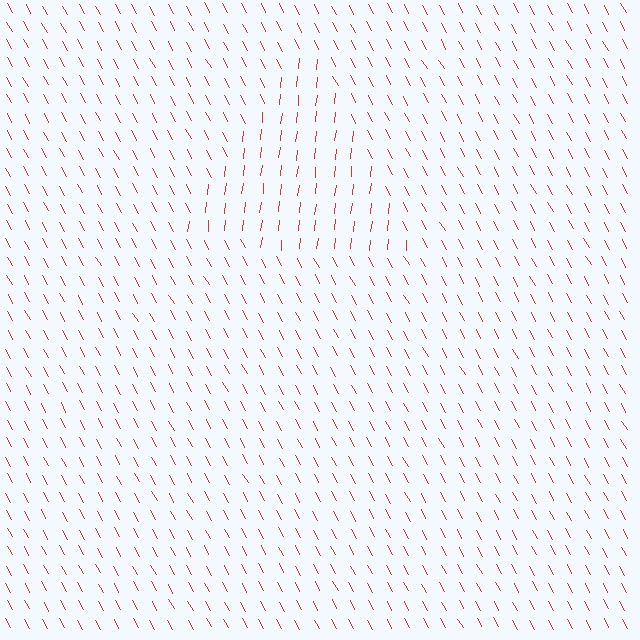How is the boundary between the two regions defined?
The boundary is defined purely by a change in line orientation (approximately 35 degrees difference). All lines are the same color and thickness.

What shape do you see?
I see a triangle.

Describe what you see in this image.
The image is filled with small red line segments. A triangle region in the image has lines oriented differently from the surrounding lines, creating a visible texture boundary.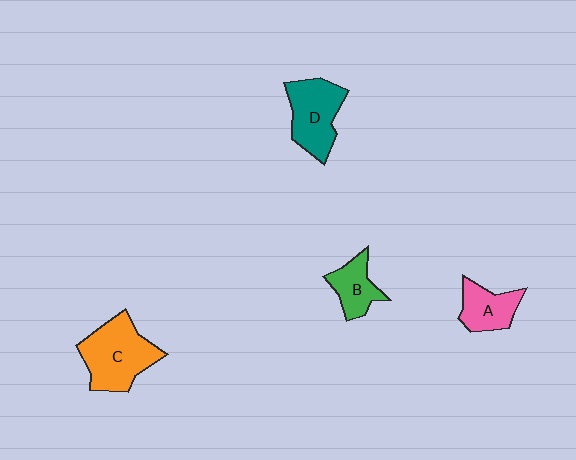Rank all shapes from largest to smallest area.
From largest to smallest: C (orange), D (teal), A (pink), B (green).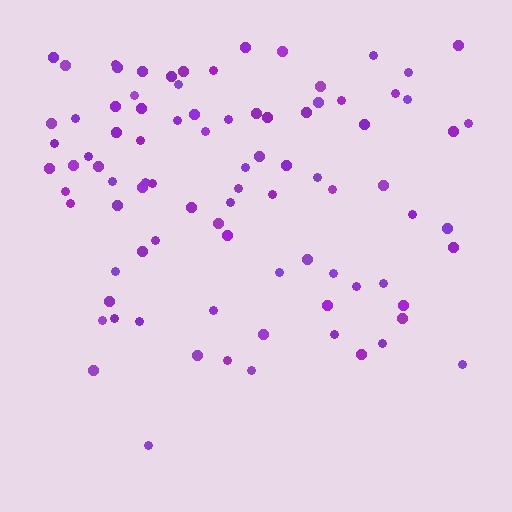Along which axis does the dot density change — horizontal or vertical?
Vertical.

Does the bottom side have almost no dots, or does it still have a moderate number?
Still a moderate number, just noticeably fewer than the top.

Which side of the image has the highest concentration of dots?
The top.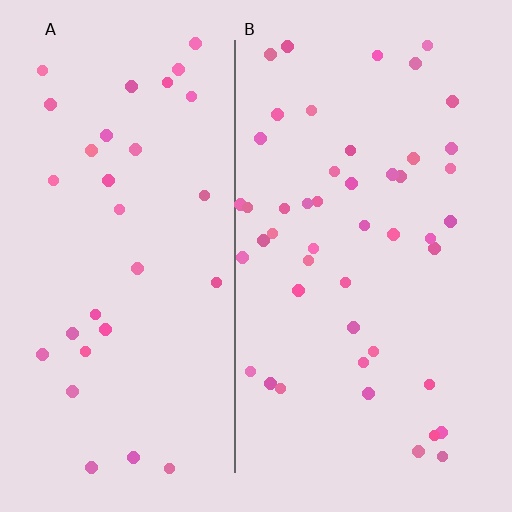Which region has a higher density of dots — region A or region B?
B (the right).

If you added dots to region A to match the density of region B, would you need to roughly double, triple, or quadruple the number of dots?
Approximately double.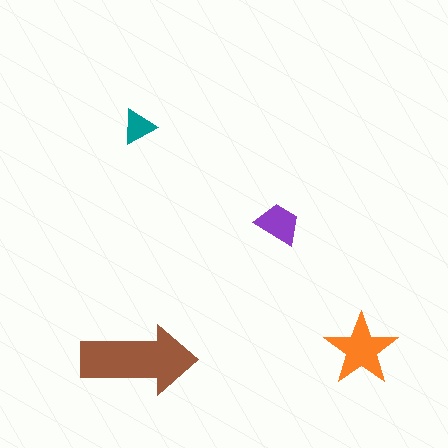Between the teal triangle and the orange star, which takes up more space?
The orange star.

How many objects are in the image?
There are 4 objects in the image.